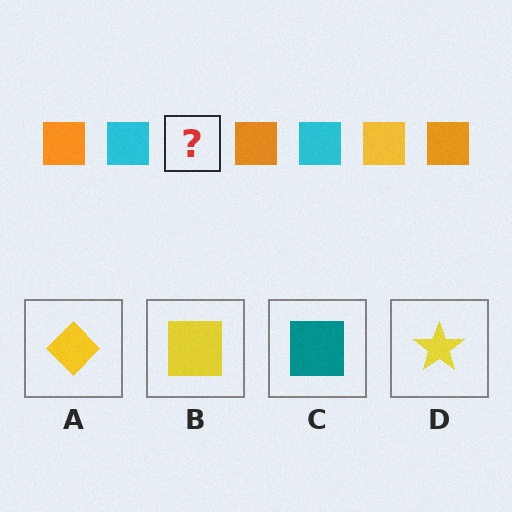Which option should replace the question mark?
Option B.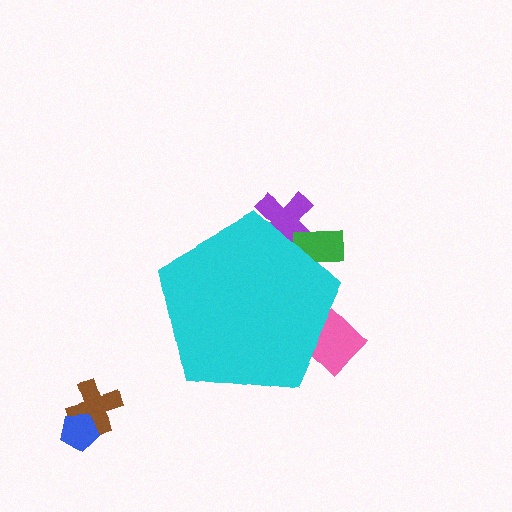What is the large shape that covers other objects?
A cyan pentagon.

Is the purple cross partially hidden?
Yes, the purple cross is partially hidden behind the cyan pentagon.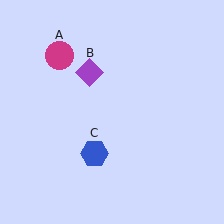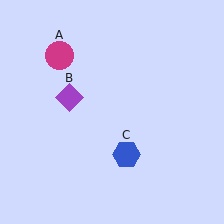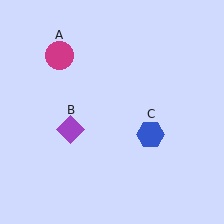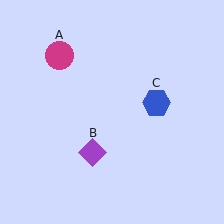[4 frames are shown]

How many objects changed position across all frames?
2 objects changed position: purple diamond (object B), blue hexagon (object C).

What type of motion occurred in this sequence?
The purple diamond (object B), blue hexagon (object C) rotated counterclockwise around the center of the scene.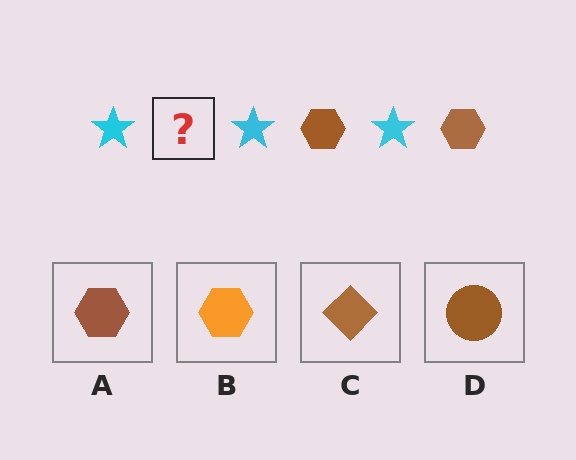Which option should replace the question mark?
Option A.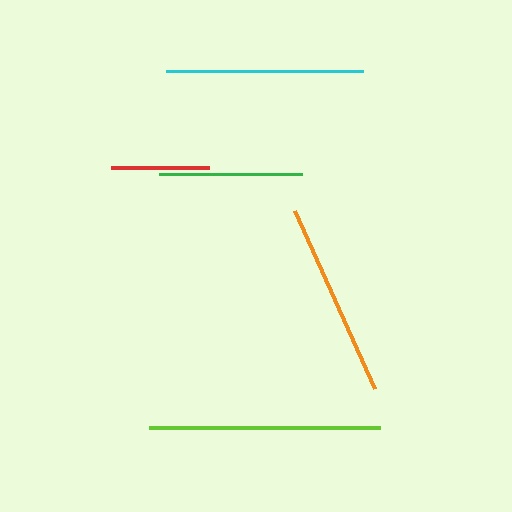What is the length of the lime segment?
The lime segment is approximately 232 pixels long.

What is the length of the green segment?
The green segment is approximately 143 pixels long.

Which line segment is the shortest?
The red line is the shortest at approximately 98 pixels.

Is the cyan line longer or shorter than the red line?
The cyan line is longer than the red line.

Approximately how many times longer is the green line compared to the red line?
The green line is approximately 1.5 times the length of the red line.